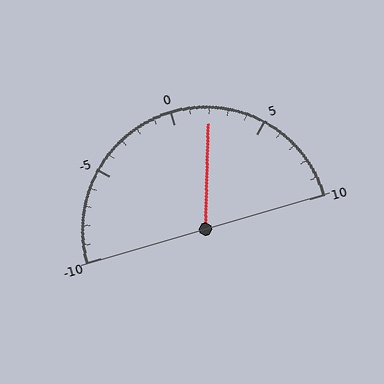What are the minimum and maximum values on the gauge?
The gauge ranges from -10 to 10.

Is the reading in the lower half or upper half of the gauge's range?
The reading is in the upper half of the range (-10 to 10).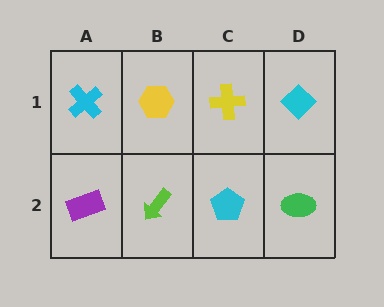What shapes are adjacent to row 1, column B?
A lime arrow (row 2, column B), a cyan cross (row 1, column A), a yellow cross (row 1, column C).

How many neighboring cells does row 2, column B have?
3.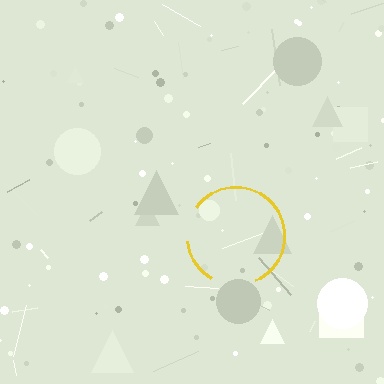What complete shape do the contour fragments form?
The contour fragments form a circle.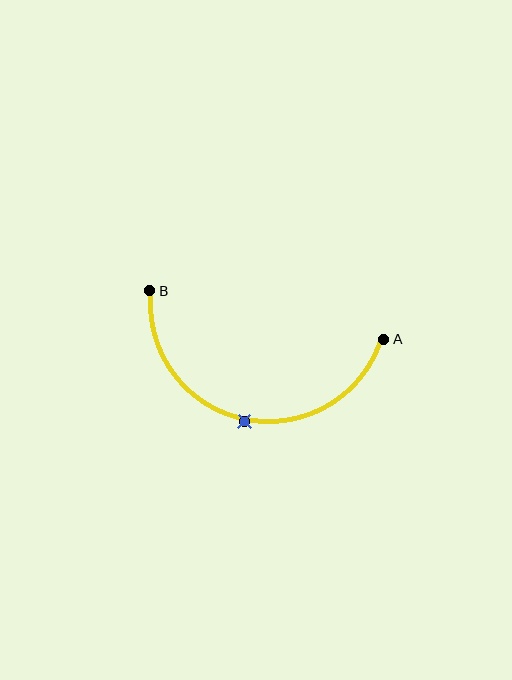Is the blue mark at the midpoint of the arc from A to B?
Yes. The blue mark lies on the arc at equal arc-length from both A and B — it is the arc midpoint.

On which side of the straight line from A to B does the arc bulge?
The arc bulges below the straight line connecting A and B.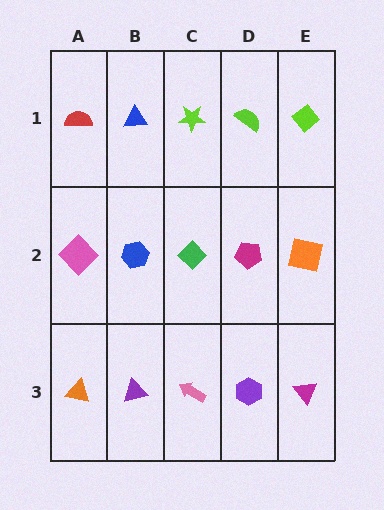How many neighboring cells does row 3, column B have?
3.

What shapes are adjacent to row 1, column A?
A pink diamond (row 2, column A), a blue triangle (row 1, column B).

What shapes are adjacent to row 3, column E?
An orange square (row 2, column E), a purple hexagon (row 3, column D).